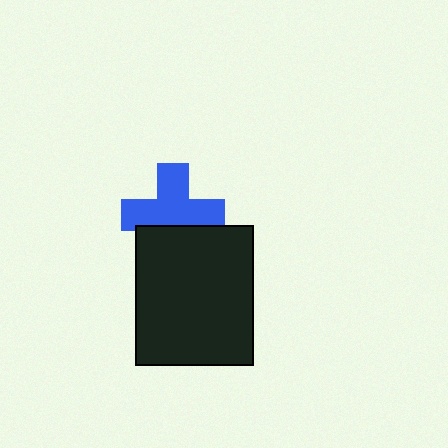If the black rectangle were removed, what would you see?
You would see the complete blue cross.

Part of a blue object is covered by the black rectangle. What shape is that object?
It is a cross.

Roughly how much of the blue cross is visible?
Most of it is visible (roughly 70%).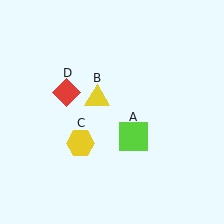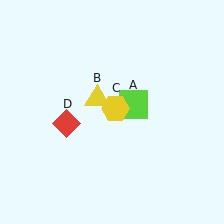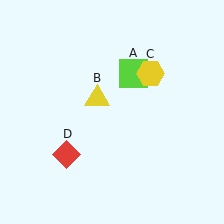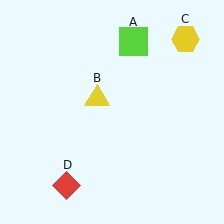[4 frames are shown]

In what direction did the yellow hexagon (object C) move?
The yellow hexagon (object C) moved up and to the right.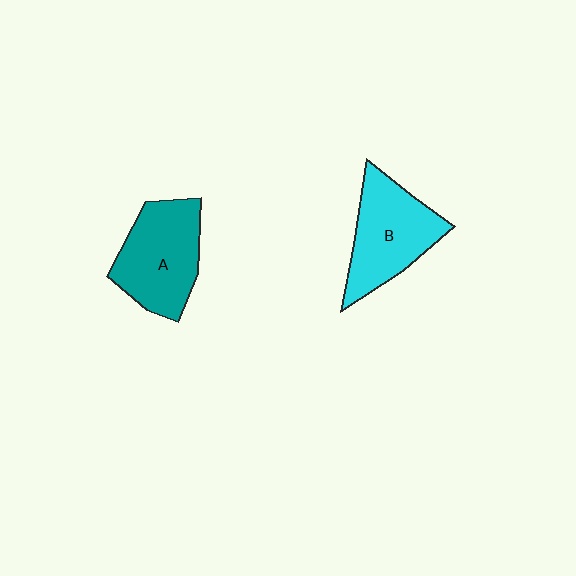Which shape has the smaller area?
Shape B (cyan).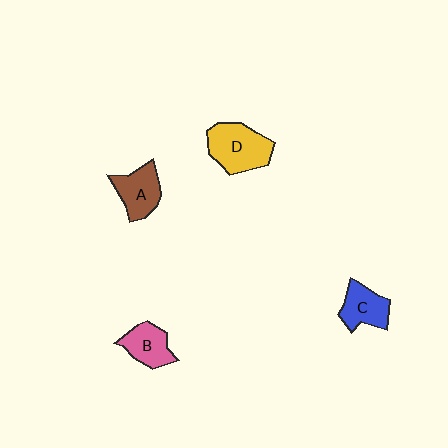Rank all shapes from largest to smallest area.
From largest to smallest: D (yellow), A (brown), C (blue), B (pink).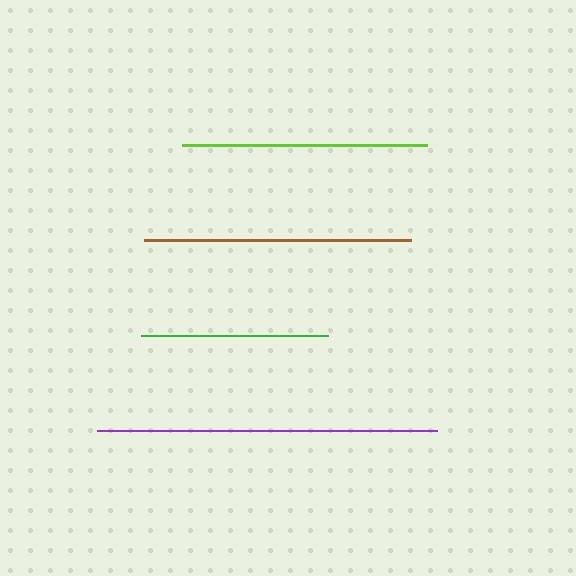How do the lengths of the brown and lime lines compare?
The brown and lime lines are approximately the same length.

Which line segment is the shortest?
The green line is the shortest at approximately 187 pixels.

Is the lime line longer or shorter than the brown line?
The brown line is longer than the lime line.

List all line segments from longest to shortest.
From longest to shortest: purple, brown, lime, green.